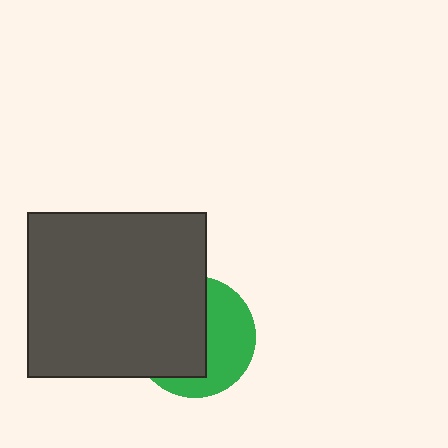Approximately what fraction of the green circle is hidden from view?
Roughly 55% of the green circle is hidden behind the dark gray rectangle.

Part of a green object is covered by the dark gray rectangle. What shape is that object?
It is a circle.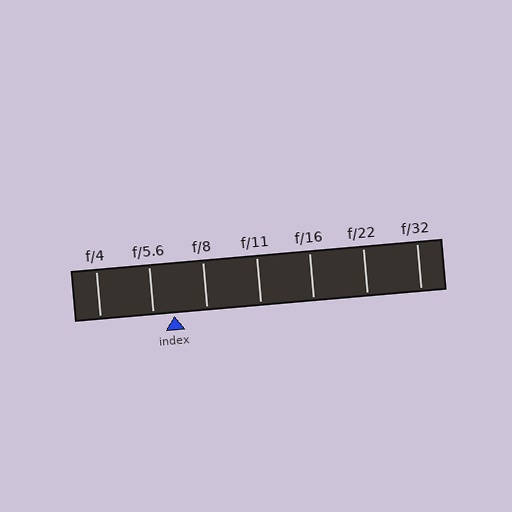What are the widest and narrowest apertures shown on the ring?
The widest aperture shown is f/4 and the narrowest is f/32.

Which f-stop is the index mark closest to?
The index mark is closest to f/5.6.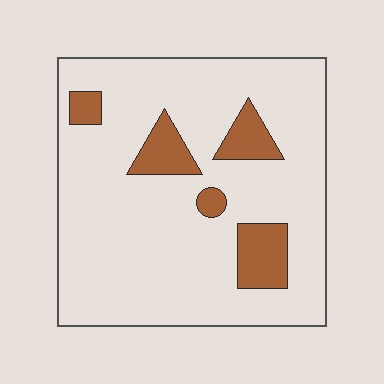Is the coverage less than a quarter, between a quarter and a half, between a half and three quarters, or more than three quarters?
Less than a quarter.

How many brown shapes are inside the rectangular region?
5.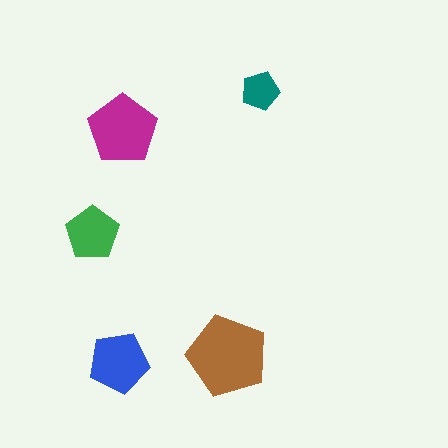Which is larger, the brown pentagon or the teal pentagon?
The brown one.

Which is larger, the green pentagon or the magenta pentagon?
The magenta one.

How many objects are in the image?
There are 5 objects in the image.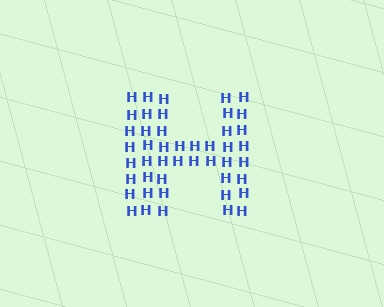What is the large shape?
The large shape is the letter H.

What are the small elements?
The small elements are letter H's.